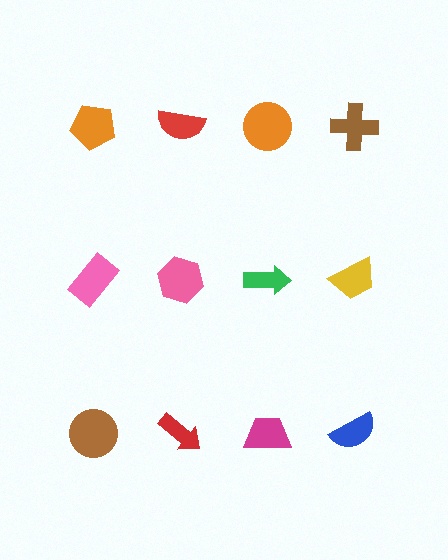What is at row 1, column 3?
An orange circle.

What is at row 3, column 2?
A red arrow.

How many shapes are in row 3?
4 shapes.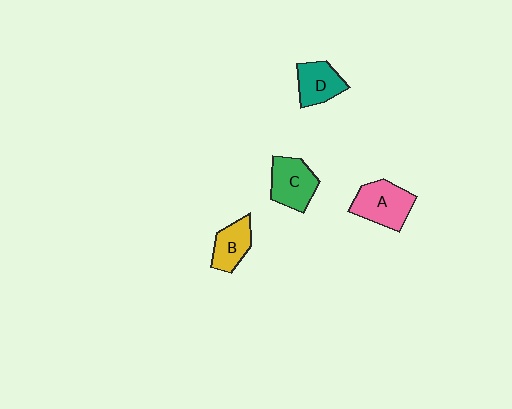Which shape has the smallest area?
Shape B (yellow).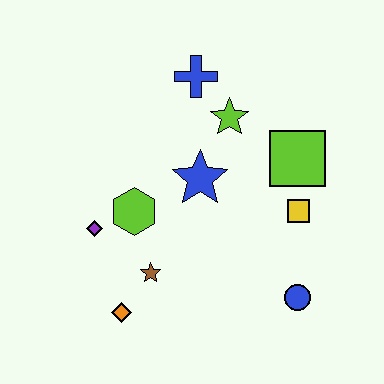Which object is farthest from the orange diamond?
The blue cross is farthest from the orange diamond.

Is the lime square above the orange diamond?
Yes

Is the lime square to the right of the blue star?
Yes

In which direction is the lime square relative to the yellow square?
The lime square is above the yellow square.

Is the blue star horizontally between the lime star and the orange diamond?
Yes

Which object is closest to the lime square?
The yellow square is closest to the lime square.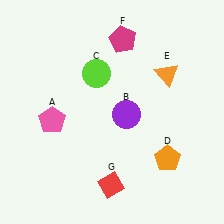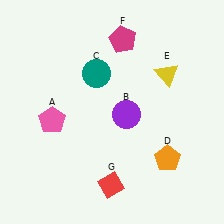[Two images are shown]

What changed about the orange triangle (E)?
In Image 1, E is orange. In Image 2, it changed to yellow.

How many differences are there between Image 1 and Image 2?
There are 2 differences between the two images.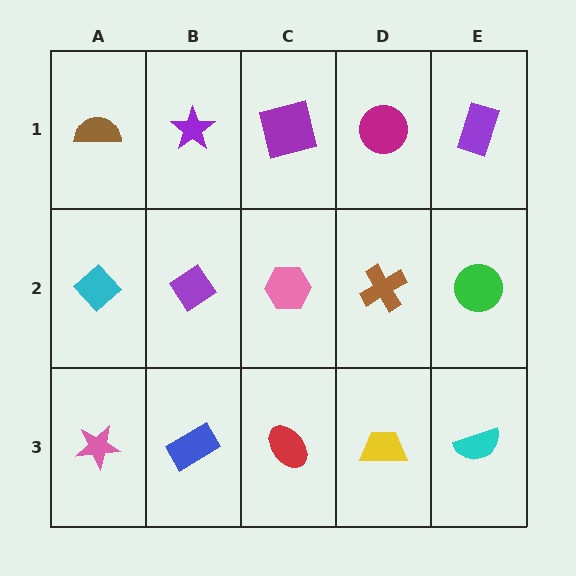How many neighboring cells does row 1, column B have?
3.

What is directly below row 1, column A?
A cyan diamond.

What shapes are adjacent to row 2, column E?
A purple rectangle (row 1, column E), a cyan semicircle (row 3, column E), a brown cross (row 2, column D).